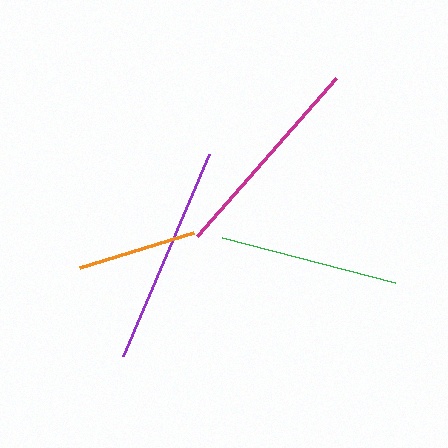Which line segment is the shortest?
The orange line is the shortest at approximately 119 pixels.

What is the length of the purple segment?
The purple segment is approximately 219 pixels long.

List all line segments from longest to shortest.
From longest to shortest: purple, magenta, green, orange.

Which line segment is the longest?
The purple line is the longest at approximately 219 pixels.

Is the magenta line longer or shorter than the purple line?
The purple line is longer than the magenta line.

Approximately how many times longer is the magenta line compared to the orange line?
The magenta line is approximately 1.8 times the length of the orange line.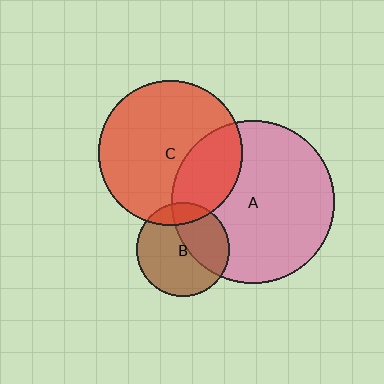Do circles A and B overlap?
Yes.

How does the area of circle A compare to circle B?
Approximately 3.0 times.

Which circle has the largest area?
Circle A (pink).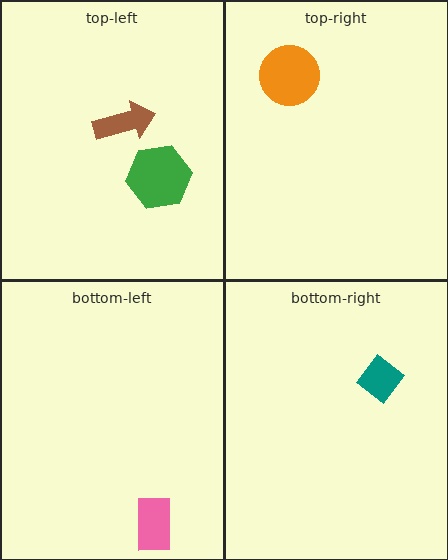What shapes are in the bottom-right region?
The teal diamond.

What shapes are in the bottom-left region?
The pink rectangle.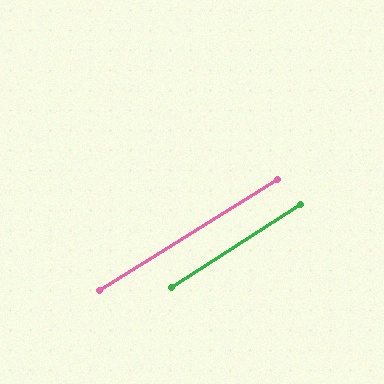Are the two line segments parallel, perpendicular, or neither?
Parallel — their directions differ by only 1.0°.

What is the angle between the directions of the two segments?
Approximately 1 degree.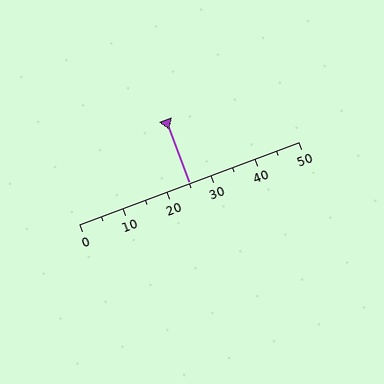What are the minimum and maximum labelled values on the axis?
The axis runs from 0 to 50.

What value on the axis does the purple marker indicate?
The marker indicates approximately 25.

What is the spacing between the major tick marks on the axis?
The major ticks are spaced 10 apart.